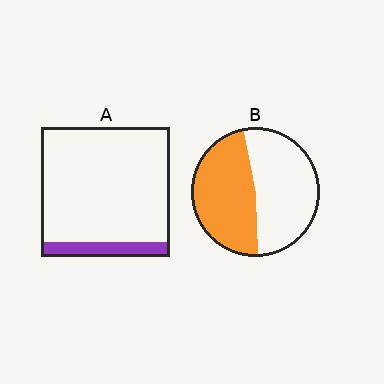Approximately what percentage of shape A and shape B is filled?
A is approximately 10% and B is approximately 50%.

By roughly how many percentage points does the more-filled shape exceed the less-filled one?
By roughly 35 percentage points (B over A).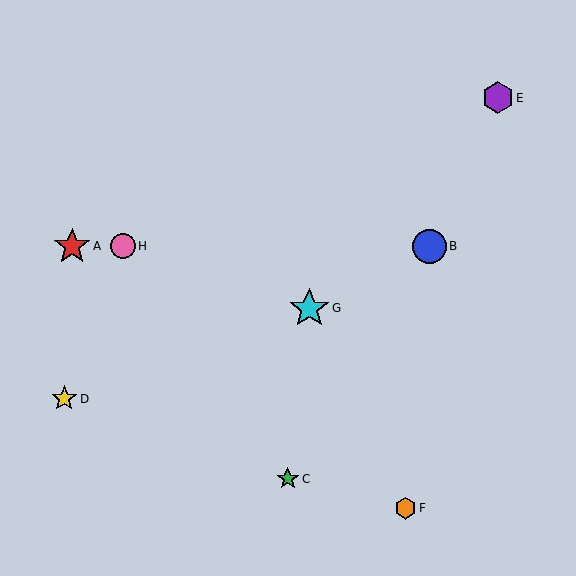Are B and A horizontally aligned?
Yes, both are at y≈246.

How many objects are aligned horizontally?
3 objects (A, B, H) are aligned horizontally.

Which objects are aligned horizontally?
Objects A, B, H are aligned horizontally.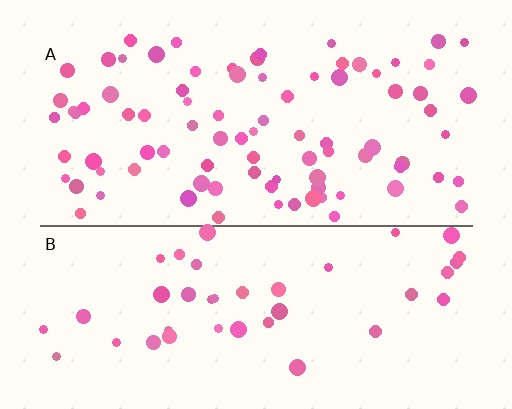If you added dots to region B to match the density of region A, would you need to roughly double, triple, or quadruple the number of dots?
Approximately double.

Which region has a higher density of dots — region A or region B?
A (the top).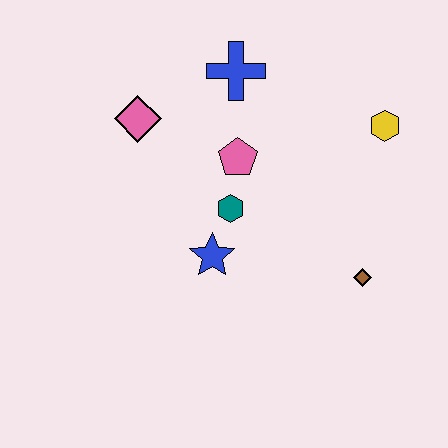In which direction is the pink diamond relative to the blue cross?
The pink diamond is to the left of the blue cross.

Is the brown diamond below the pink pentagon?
Yes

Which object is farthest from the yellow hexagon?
The pink diamond is farthest from the yellow hexagon.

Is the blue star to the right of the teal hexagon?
No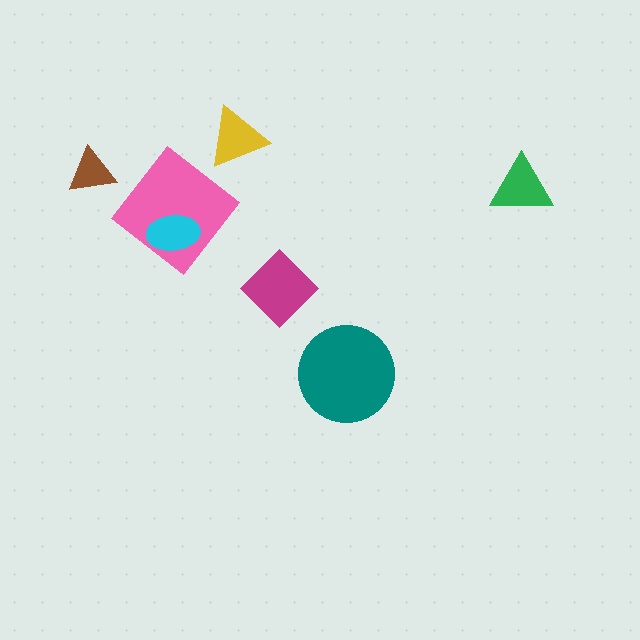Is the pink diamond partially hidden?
Yes, it is partially covered by another shape.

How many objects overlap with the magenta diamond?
0 objects overlap with the magenta diamond.